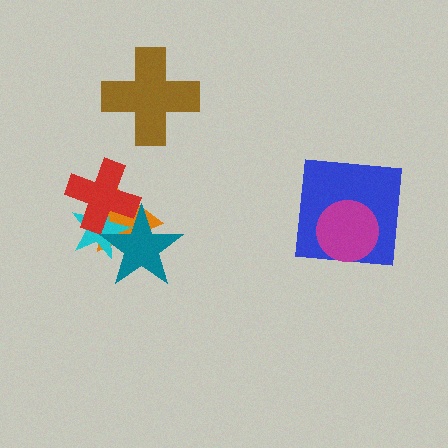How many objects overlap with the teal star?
3 objects overlap with the teal star.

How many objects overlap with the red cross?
3 objects overlap with the red cross.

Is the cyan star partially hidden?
Yes, it is partially covered by another shape.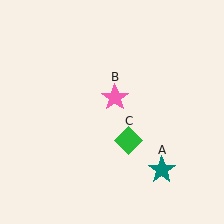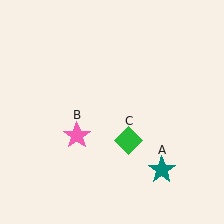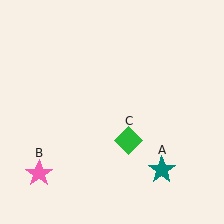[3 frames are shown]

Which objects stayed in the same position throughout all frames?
Teal star (object A) and green diamond (object C) remained stationary.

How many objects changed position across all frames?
1 object changed position: pink star (object B).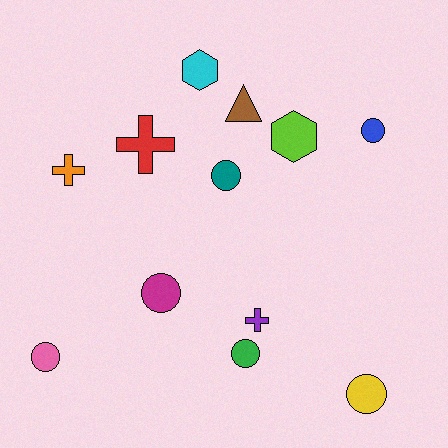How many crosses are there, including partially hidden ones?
There are 3 crosses.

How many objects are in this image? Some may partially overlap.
There are 12 objects.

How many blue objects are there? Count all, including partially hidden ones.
There is 1 blue object.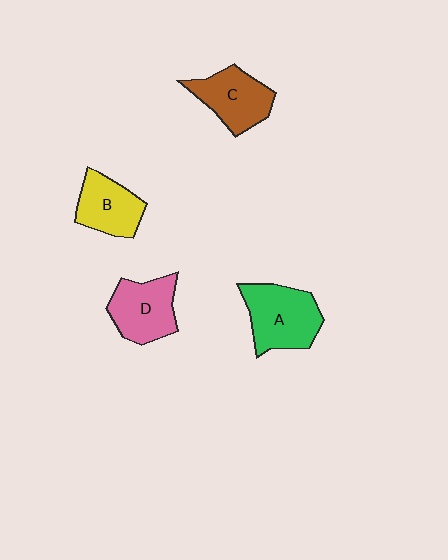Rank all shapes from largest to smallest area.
From largest to smallest: A (green), D (pink), C (brown), B (yellow).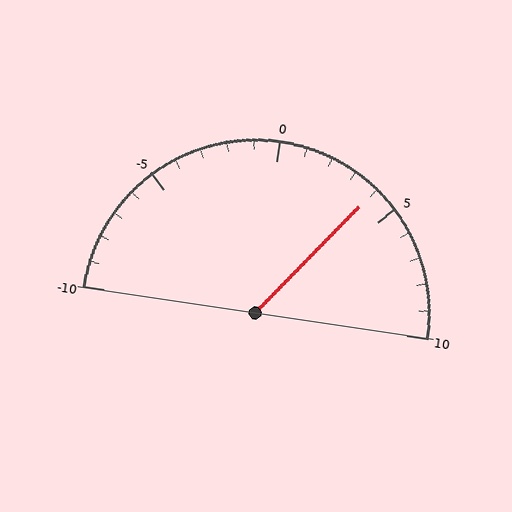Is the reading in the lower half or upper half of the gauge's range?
The reading is in the upper half of the range (-10 to 10).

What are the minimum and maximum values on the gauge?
The gauge ranges from -10 to 10.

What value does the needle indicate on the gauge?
The needle indicates approximately 4.